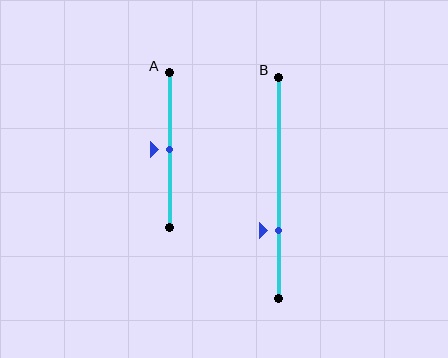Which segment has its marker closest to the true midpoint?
Segment A has its marker closest to the true midpoint.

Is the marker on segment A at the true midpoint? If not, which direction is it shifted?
Yes, the marker on segment A is at the true midpoint.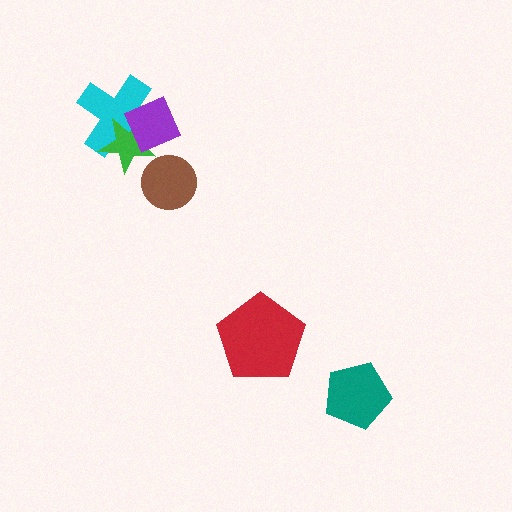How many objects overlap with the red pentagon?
0 objects overlap with the red pentagon.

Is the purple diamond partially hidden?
No, no other shape covers it.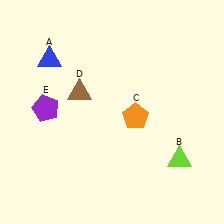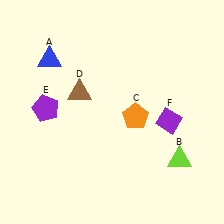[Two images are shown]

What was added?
A purple diamond (F) was added in Image 2.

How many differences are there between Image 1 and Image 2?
There is 1 difference between the two images.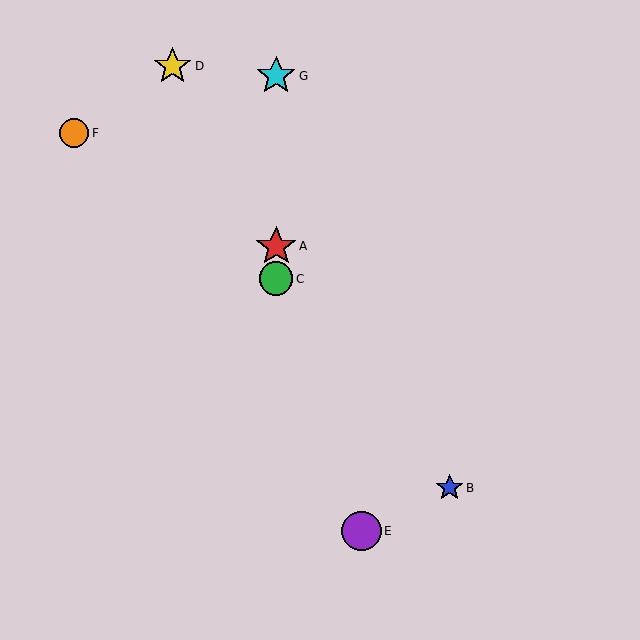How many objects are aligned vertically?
3 objects (A, C, G) are aligned vertically.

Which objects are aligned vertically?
Objects A, C, G are aligned vertically.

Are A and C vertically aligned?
Yes, both are at x≈276.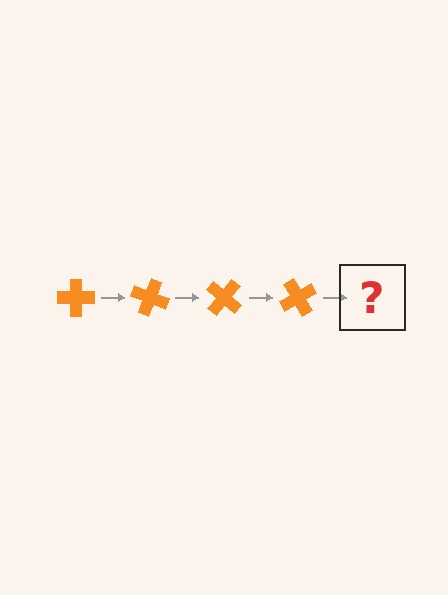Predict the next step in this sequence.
The next step is an orange cross rotated 80 degrees.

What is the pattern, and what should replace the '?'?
The pattern is that the cross rotates 20 degrees each step. The '?' should be an orange cross rotated 80 degrees.